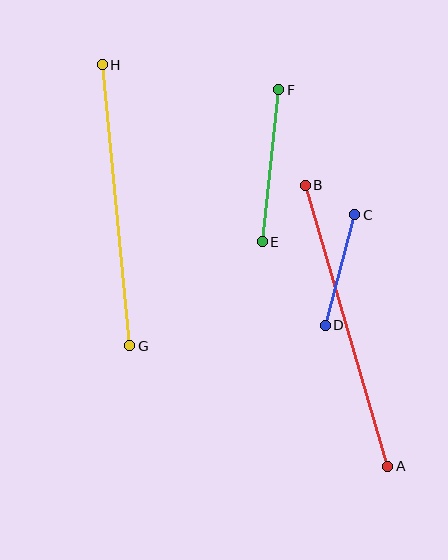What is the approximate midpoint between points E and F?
The midpoint is at approximately (270, 166) pixels.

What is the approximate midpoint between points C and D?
The midpoint is at approximately (340, 270) pixels.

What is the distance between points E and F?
The distance is approximately 153 pixels.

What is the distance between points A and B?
The distance is approximately 293 pixels.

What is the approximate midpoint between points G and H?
The midpoint is at approximately (116, 205) pixels.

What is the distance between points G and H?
The distance is approximately 282 pixels.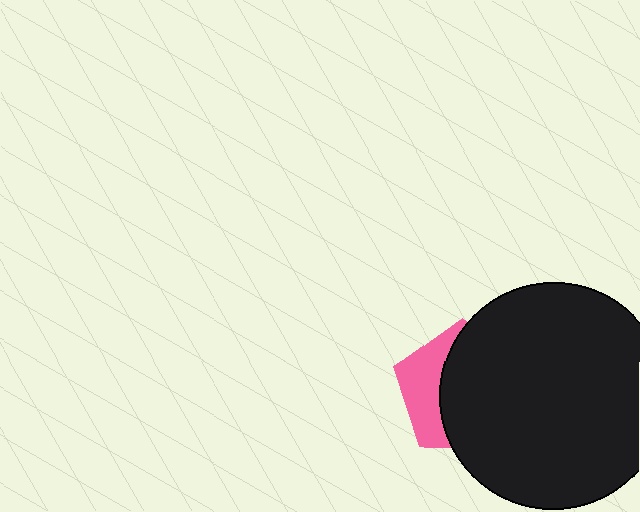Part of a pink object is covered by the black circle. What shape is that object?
It is a pentagon.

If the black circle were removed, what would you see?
You would see the complete pink pentagon.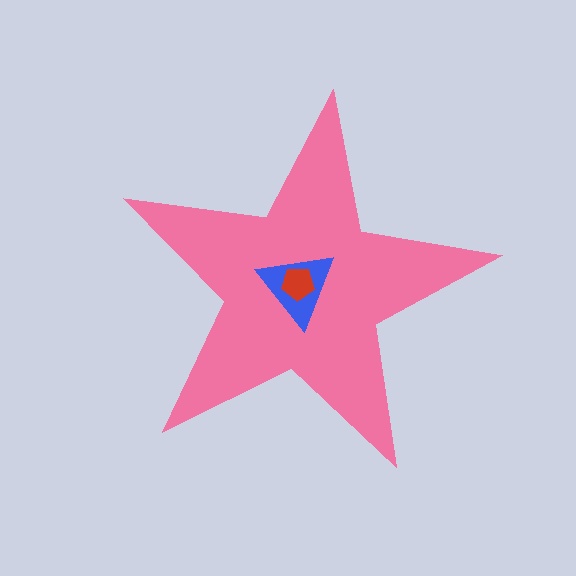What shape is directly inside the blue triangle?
The red pentagon.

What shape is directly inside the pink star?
The blue triangle.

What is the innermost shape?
The red pentagon.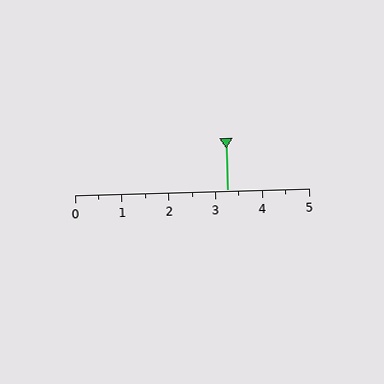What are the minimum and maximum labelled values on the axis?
The axis runs from 0 to 5.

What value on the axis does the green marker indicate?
The marker indicates approximately 3.2.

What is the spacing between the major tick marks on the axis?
The major ticks are spaced 1 apart.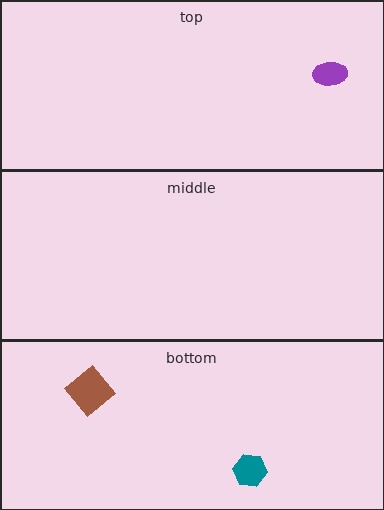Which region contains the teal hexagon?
The bottom region.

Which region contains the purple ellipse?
The top region.